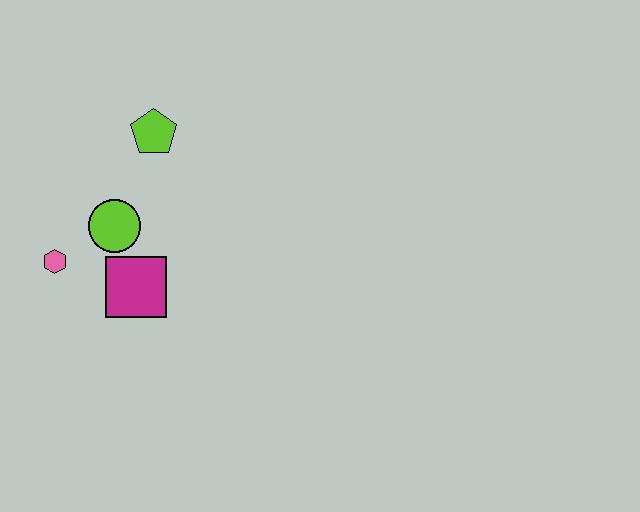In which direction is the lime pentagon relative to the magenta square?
The lime pentagon is above the magenta square.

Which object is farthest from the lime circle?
The lime pentagon is farthest from the lime circle.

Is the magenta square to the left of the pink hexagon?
No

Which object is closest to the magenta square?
The lime circle is closest to the magenta square.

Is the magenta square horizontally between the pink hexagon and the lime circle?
No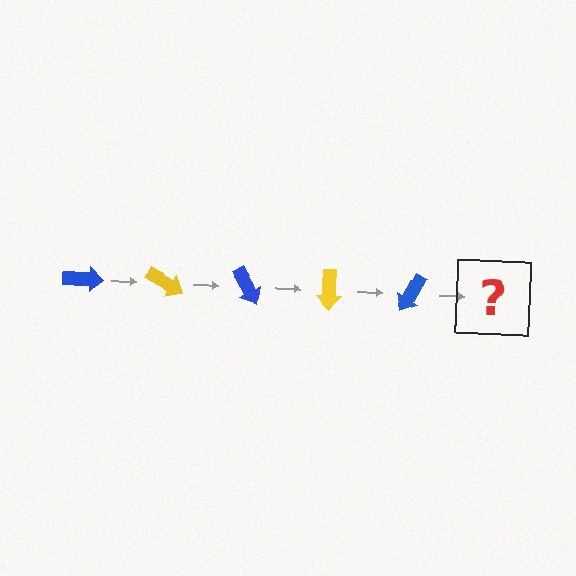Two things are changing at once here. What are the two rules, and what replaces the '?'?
The two rules are that it rotates 30 degrees each step and the color cycles through blue and yellow. The '?' should be a yellow arrow, rotated 150 degrees from the start.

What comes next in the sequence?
The next element should be a yellow arrow, rotated 150 degrees from the start.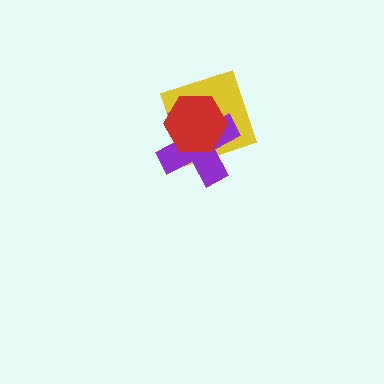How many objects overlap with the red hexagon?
2 objects overlap with the red hexagon.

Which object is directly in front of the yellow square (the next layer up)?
The purple cross is directly in front of the yellow square.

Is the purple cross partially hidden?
Yes, it is partially covered by another shape.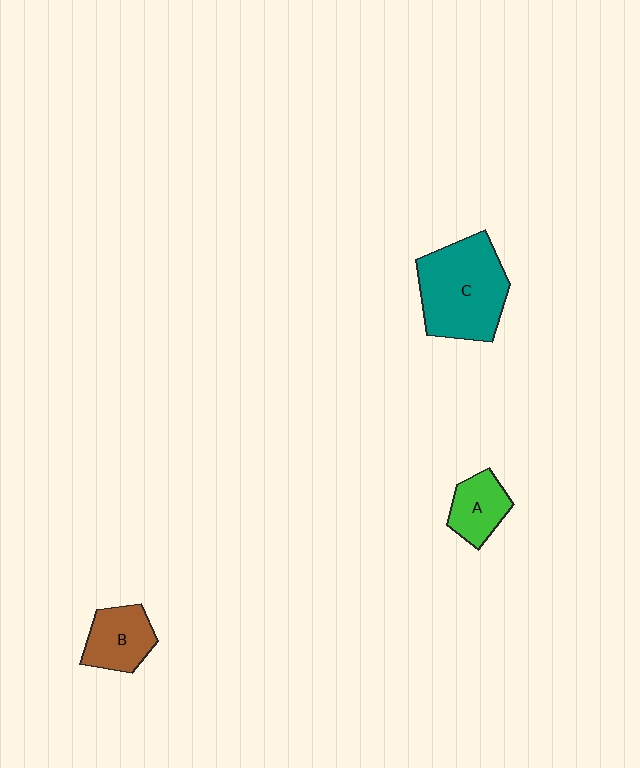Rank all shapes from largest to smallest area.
From largest to smallest: C (teal), B (brown), A (green).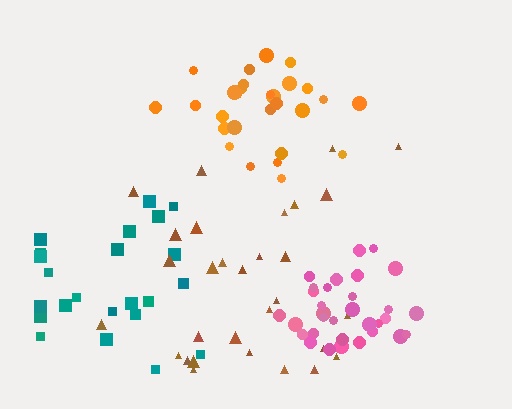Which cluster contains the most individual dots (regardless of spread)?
Pink (32).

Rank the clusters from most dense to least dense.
pink, orange, brown, teal.